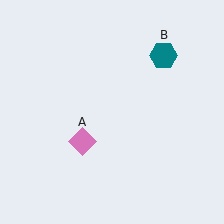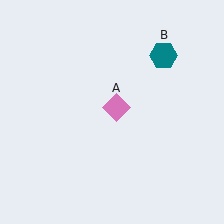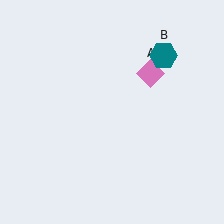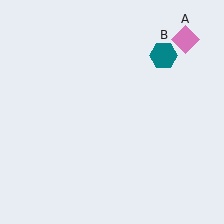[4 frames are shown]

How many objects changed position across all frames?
1 object changed position: pink diamond (object A).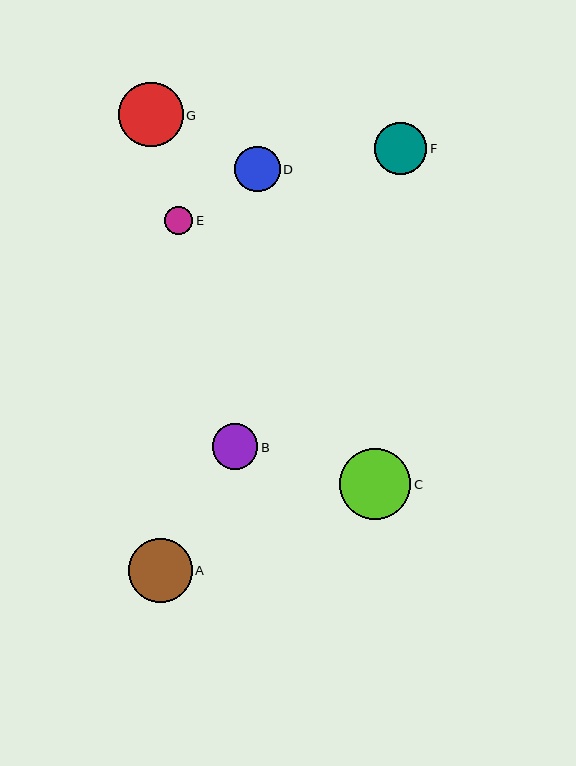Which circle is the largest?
Circle C is the largest with a size of approximately 72 pixels.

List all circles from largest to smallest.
From largest to smallest: C, G, A, F, B, D, E.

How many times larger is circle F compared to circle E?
Circle F is approximately 1.9 times the size of circle E.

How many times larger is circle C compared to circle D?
Circle C is approximately 1.6 times the size of circle D.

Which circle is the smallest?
Circle E is the smallest with a size of approximately 28 pixels.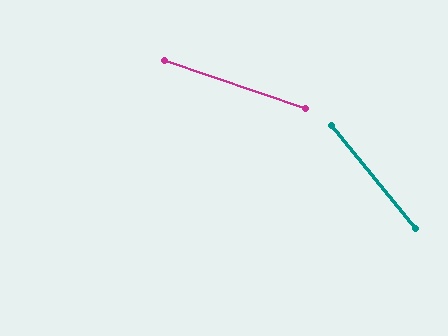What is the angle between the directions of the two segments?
Approximately 32 degrees.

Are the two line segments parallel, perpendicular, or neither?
Neither parallel nor perpendicular — they differ by about 32°.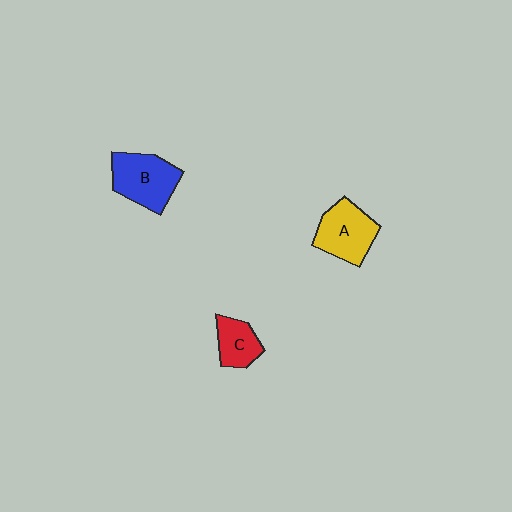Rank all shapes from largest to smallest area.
From largest to smallest: B (blue), A (yellow), C (red).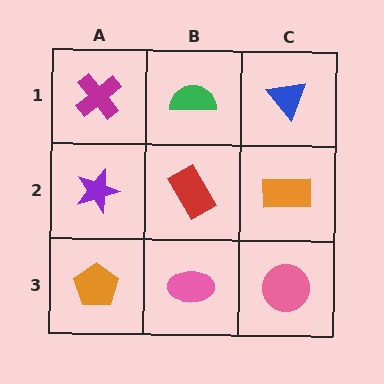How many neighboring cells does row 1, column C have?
2.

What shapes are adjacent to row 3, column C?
An orange rectangle (row 2, column C), a pink ellipse (row 3, column B).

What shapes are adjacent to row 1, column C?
An orange rectangle (row 2, column C), a green semicircle (row 1, column B).